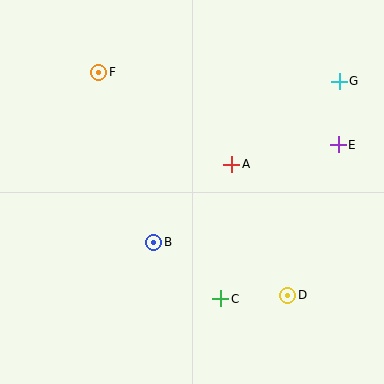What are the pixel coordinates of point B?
Point B is at (154, 242).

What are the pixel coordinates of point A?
Point A is at (232, 164).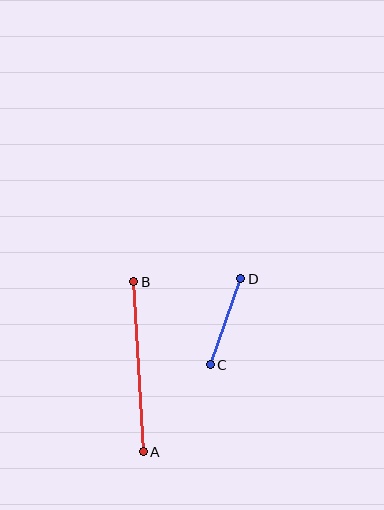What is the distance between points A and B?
The distance is approximately 170 pixels.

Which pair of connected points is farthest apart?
Points A and B are farthest apart.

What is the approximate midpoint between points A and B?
The midpoint is at approximately (138, 367) pixels.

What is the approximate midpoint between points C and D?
The midpoint is at approximately (225, 322) pixels.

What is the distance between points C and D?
The distance is approximately 91 pixels.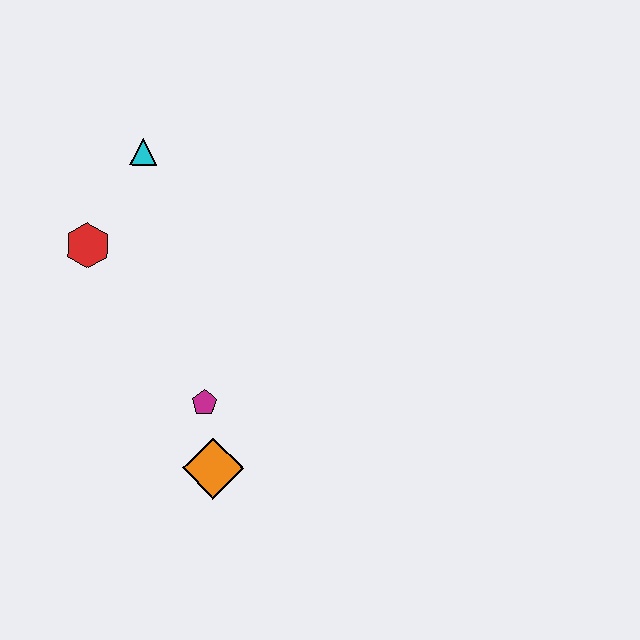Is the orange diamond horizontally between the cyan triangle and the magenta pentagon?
No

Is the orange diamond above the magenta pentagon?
No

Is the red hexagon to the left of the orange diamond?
Yes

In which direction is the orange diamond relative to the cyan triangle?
The orange diamond is below the cyan triangle.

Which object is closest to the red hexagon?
The cyan triangle is closest to the red hexagon.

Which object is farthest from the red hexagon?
The orange diamond is farthest from the red hexagon.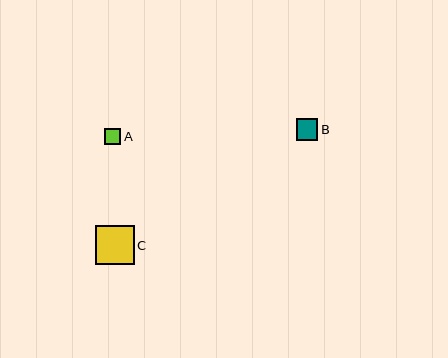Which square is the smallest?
Square A is the smallest with a size of approximately 17 pixels.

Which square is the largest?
Square C is the largest with a size of approximately 39 pixels.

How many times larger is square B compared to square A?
Square B is approximately 1.3 times the size of square A.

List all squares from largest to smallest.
From largest to smallest: C, B, A.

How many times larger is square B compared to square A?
Square B is approximately 1.3 times the size of square A.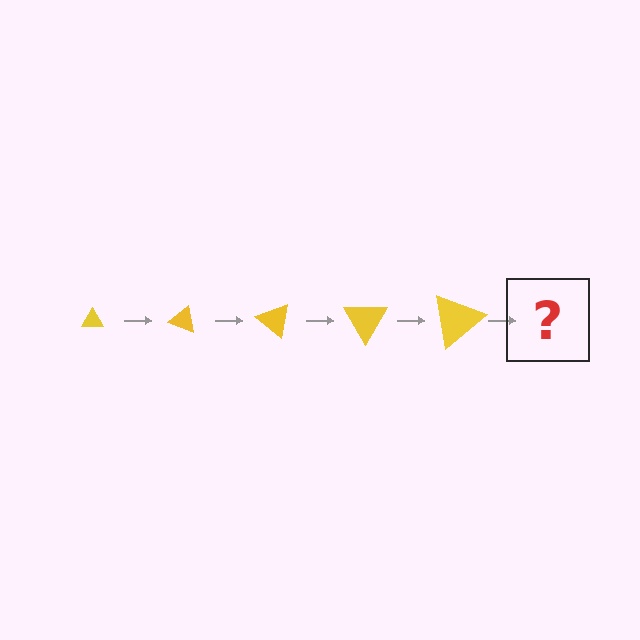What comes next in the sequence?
The next element should be a triangle, larger than the previous one and rotated 100 degrees from the start.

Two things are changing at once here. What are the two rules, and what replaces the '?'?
The two rules are that the triangle grows larger each step and it rotates 20 degrees each step. The '?' should be a triangle, larger than the previous one and rotated 100 degrees from the start.